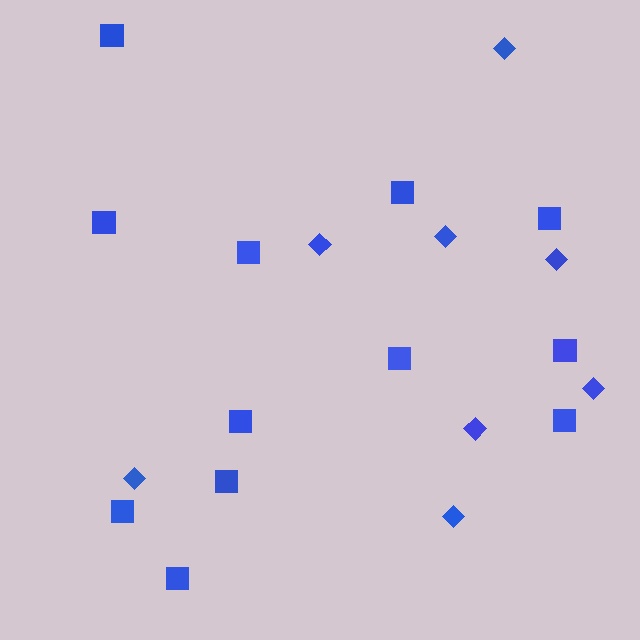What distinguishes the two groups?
There are 2 groups: one group of diamonds (8) and one group of squares (12).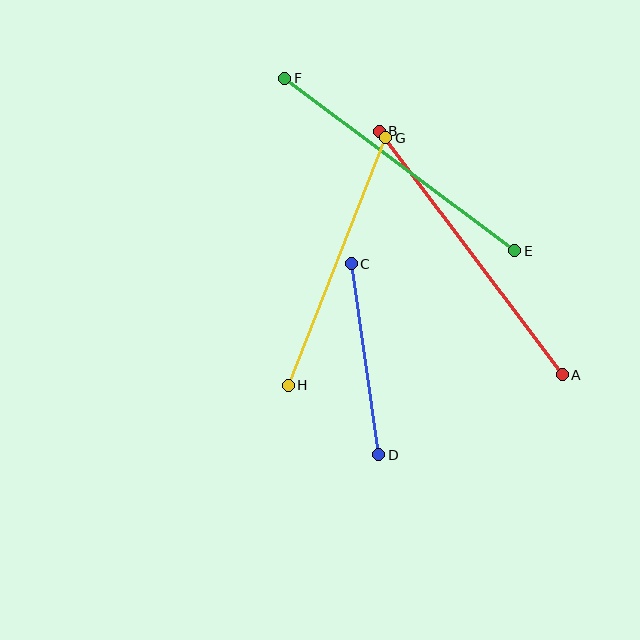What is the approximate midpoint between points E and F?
The midpoint is at approximately (400, 165) pixels.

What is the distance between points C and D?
The distance is approximately 193 pixels.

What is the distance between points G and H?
The distance is approximately 266 pixels.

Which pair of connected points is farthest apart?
Points A and B are farthest apart.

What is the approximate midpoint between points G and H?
The midpoint is at approximately (337, 261) pixels.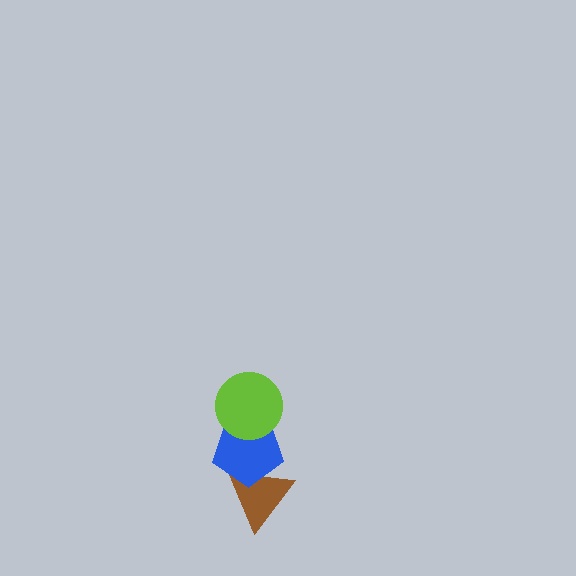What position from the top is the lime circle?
The lime circle is 1st from the top.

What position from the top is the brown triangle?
The brown triangle is 3rd from the top.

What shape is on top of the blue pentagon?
The lime circle is on top of the blue pentagon.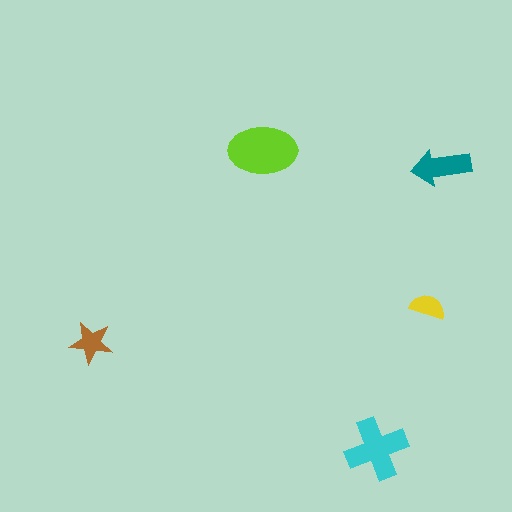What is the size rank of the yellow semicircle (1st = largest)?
5th.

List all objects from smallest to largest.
The yellow semicircle, the brown star, the teal arrow, the cyan cross, the lime ellipse.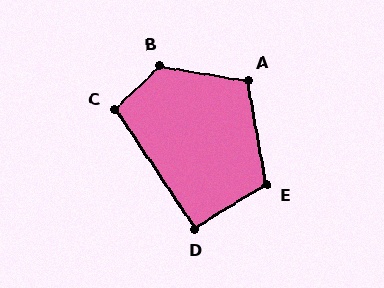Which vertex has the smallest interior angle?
D, at approximately 92 degrees.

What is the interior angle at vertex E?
Approximately 111 degrees (obtuse).